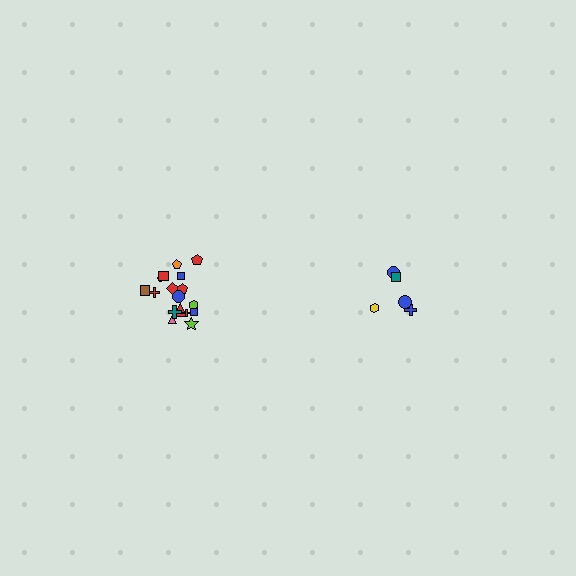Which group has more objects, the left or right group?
The left group.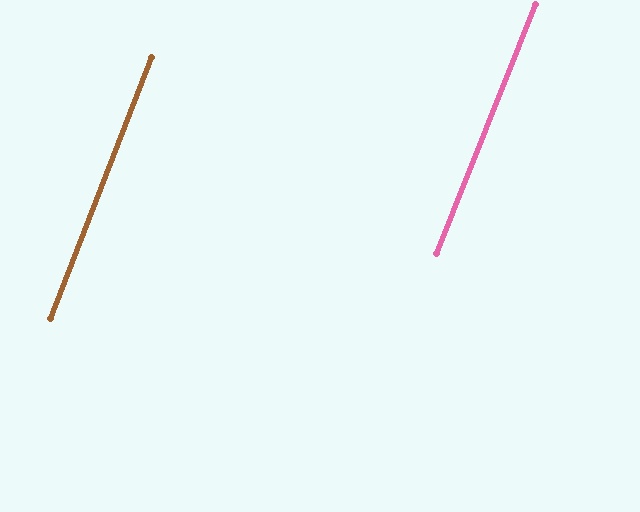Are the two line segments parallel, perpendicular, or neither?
Parallel — their directions differ by only 0.4°.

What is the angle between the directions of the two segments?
Approximately 0 degrees.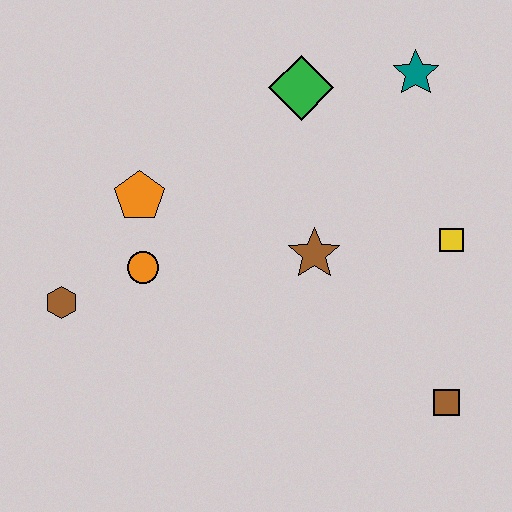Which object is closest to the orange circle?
The orange pentagon is closest to the orange circle.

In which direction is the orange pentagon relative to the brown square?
The orange pentagon is to the left of the brown square.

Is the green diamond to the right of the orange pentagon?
Yes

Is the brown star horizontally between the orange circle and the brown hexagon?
No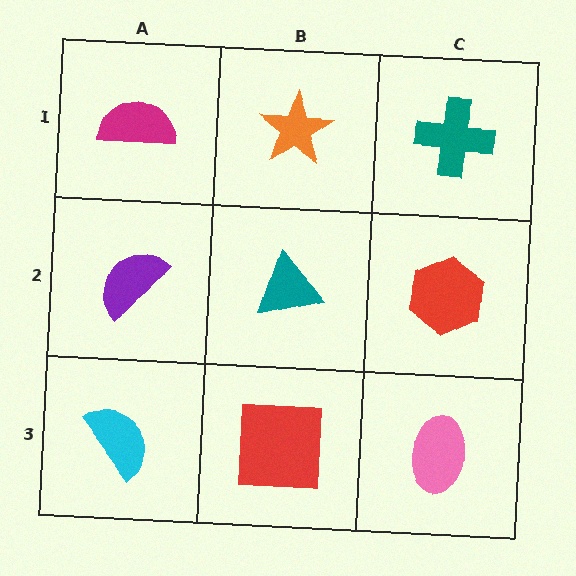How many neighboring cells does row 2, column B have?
4.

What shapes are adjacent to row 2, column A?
A magenta semicircle (row 1, column A), a cyan semicircle (row 3, column A), a teal triangle (row 2, column B).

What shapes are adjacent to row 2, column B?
An orange star (row 1, column B), a red square (row 3, column B), a purple semicircle (row 2, column A), a red hexagon (row 2, column C).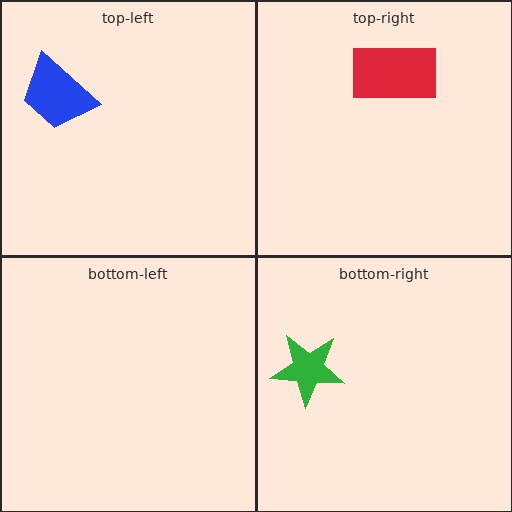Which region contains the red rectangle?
The top-right region.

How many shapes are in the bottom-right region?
1.